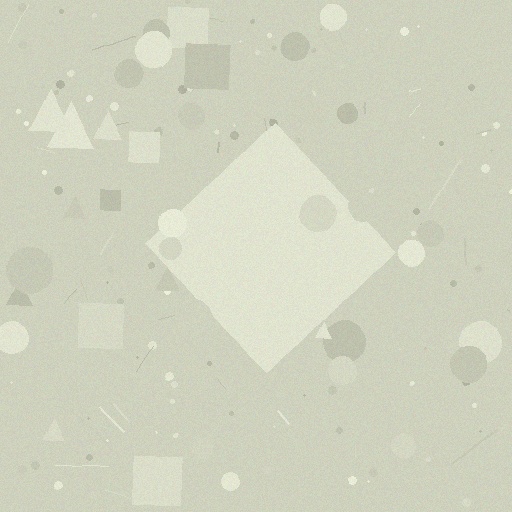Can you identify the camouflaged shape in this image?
The camouflaged shape is a diamond.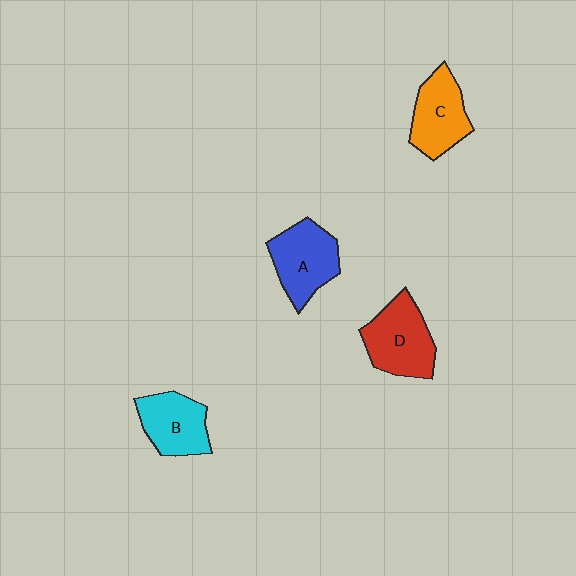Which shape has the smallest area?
Shape B (cyan).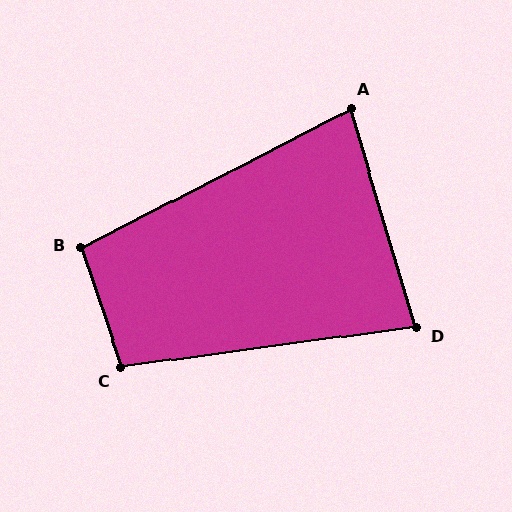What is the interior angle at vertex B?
Approximately 99 degrees (obtuse).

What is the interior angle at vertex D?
Approximately 81 degrees (acute).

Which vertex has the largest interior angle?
C, at approximately 101 degrees.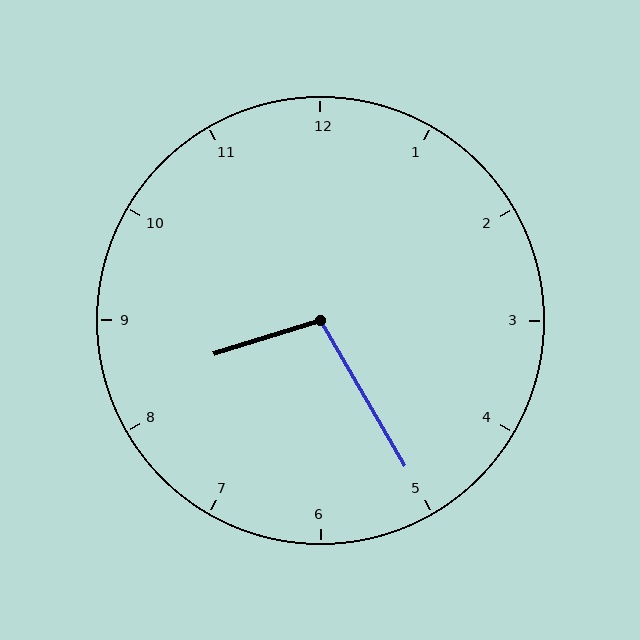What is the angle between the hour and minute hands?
Approximately 102 degrees.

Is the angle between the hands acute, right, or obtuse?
It is obtuse.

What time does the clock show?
8:25.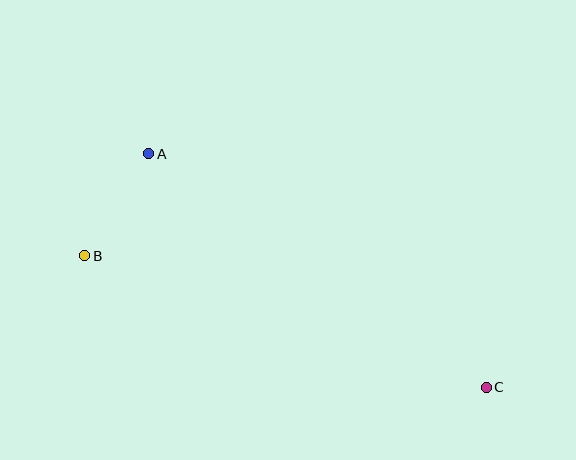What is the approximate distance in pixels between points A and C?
The distance between A and C is approximately 410 pixels.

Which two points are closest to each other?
Points A and B are closest to each other.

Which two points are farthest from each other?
Points B and C are farthest from each other.